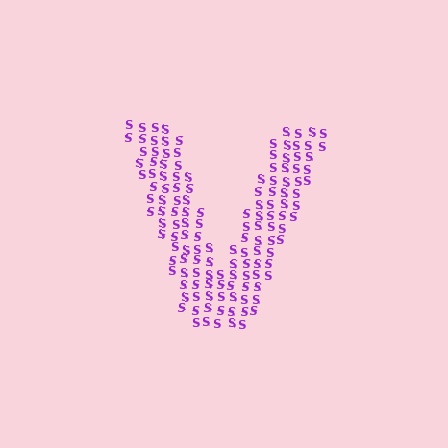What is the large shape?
The large shape is the letter V.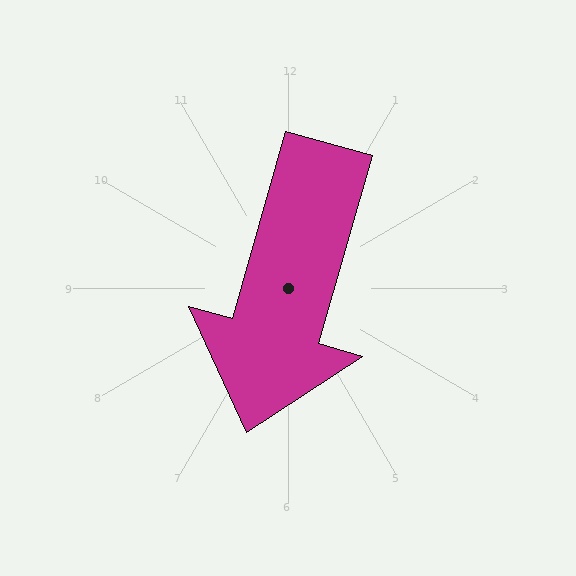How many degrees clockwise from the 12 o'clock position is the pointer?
Approximately 196 degrees.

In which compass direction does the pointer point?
South.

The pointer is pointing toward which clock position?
Roughly 7 o'clock.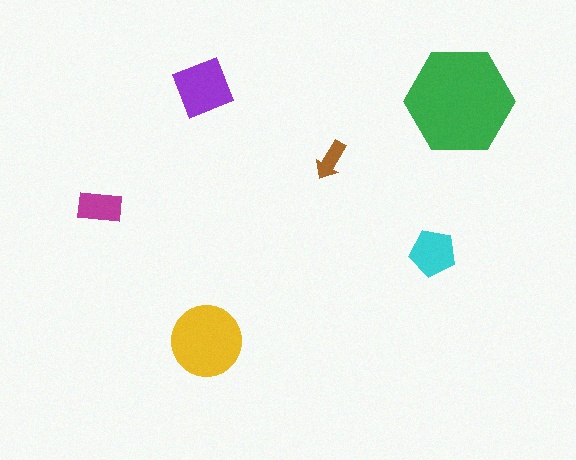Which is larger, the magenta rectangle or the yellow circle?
The yellow circle.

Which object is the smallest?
The brown arrow.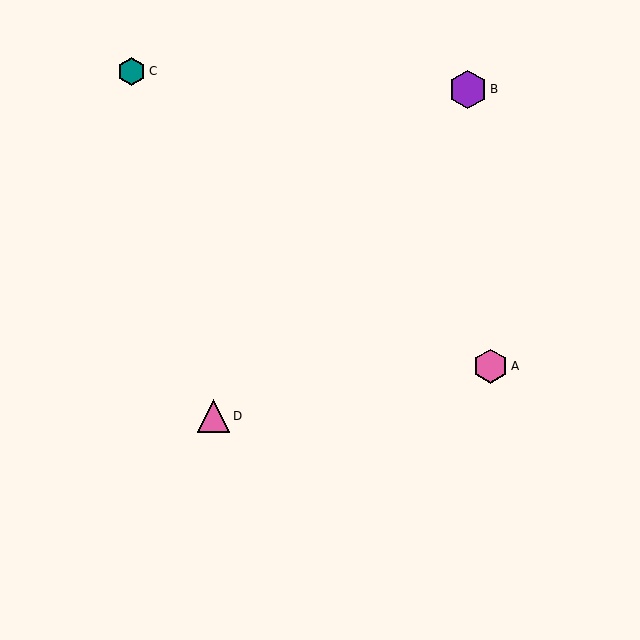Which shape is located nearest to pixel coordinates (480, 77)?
The purple hexagon (labeled B) at (468, 89) is nearest to that location.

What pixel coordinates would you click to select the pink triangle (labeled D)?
Click at (214, 416) to select the pink triangle D.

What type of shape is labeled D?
Shape D is a pink triangle.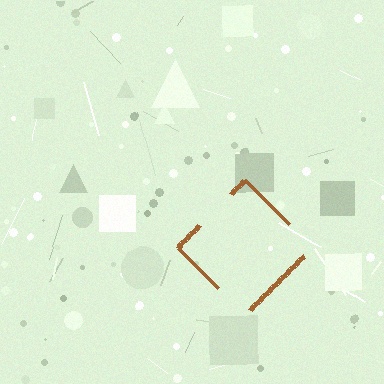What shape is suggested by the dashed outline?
The dashed outline suggests a diamond.